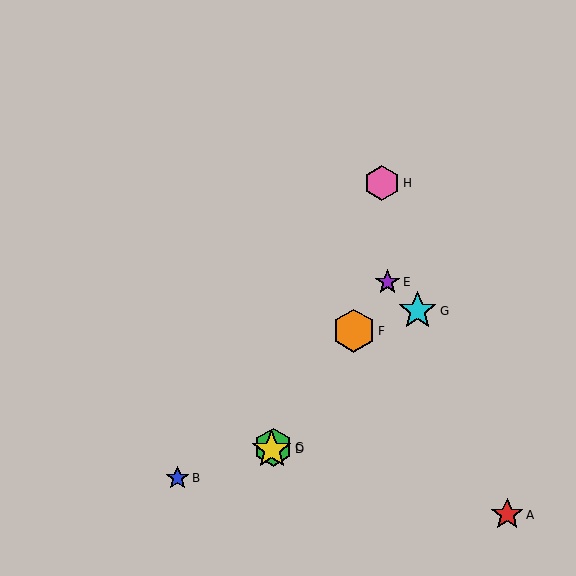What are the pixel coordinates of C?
Object C is at (273, 447).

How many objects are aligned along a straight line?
4 objects (C, D, E, F) are aligned along a straight line.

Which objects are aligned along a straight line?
Objects C, D, E, F are aligned along a straight line.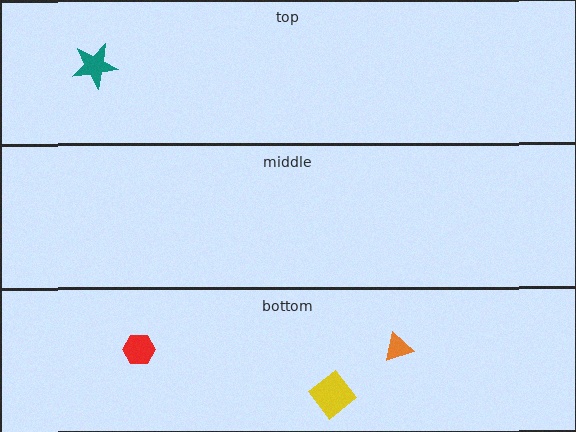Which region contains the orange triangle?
The bottom region.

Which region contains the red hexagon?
The bottom region.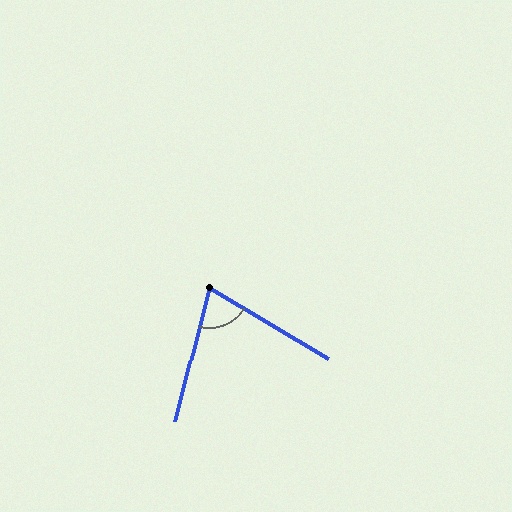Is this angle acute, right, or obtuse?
It is acute.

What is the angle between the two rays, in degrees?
Approximately 73 degrees.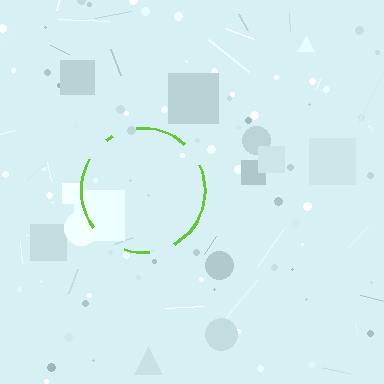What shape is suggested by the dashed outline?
The dashed outline suggests a circle.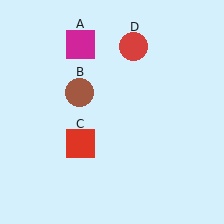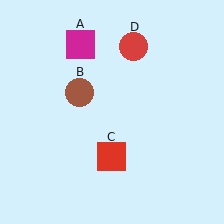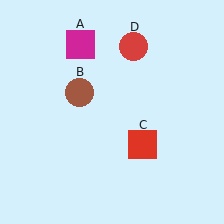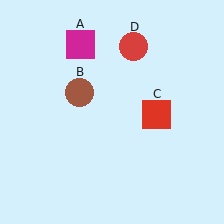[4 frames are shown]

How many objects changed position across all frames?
1 object changed position: red square (object C).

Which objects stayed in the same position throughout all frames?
Magenta square (object A) and brown circle (object B) and red circle (object D) remained stationary.